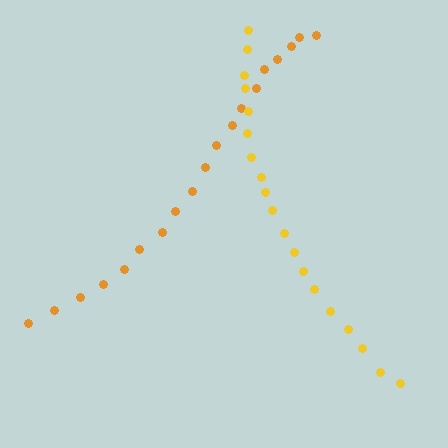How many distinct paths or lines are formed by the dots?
There are 2 distinct paths.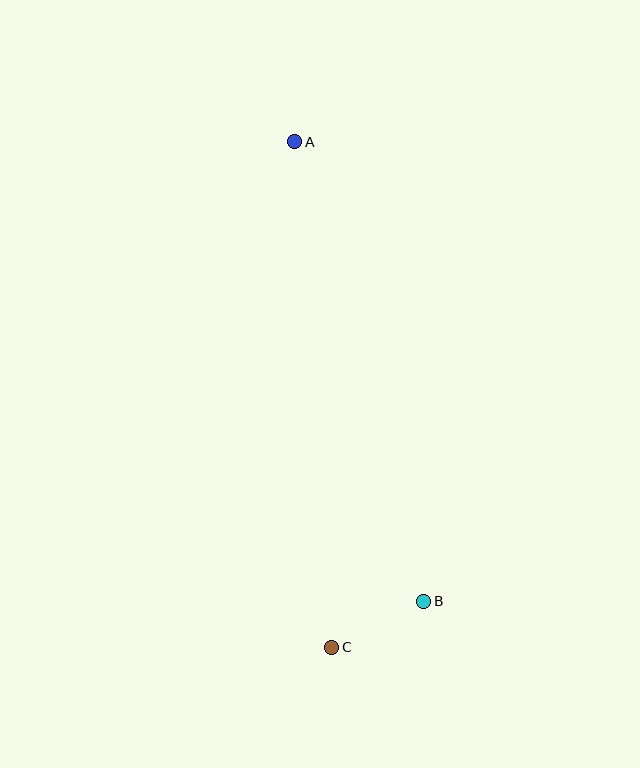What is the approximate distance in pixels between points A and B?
The distance between A and B is approximately 478 pixels.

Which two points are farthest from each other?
Points A and C are farthest from each other.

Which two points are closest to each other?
Points B and C are closest to each other.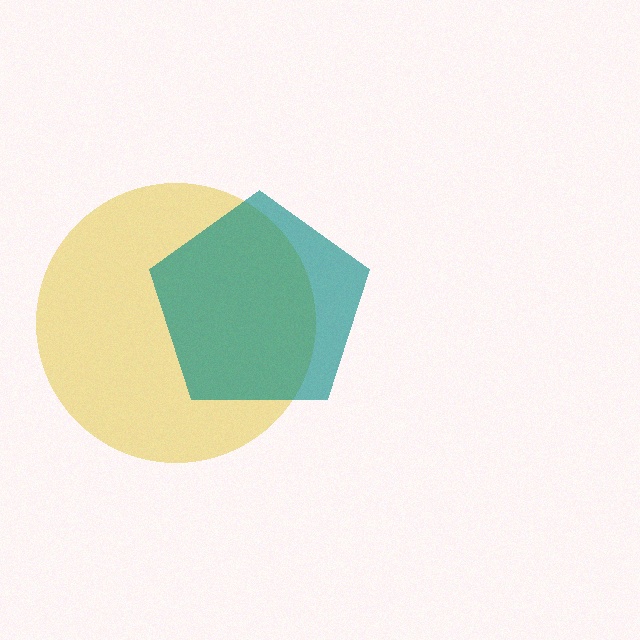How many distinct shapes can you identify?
There are 2 distinct shapes: a yellow circle, a teal pentagon.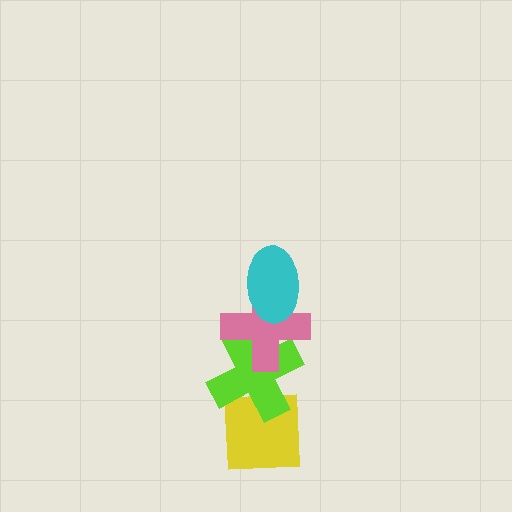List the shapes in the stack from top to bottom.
From top to bottom: the cyan ellipse, the pink cross, the lime cross, the yellow square.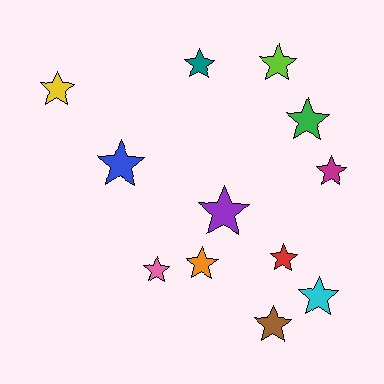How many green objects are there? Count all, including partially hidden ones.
There is 1 green object.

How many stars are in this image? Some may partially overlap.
There are 12 stars.